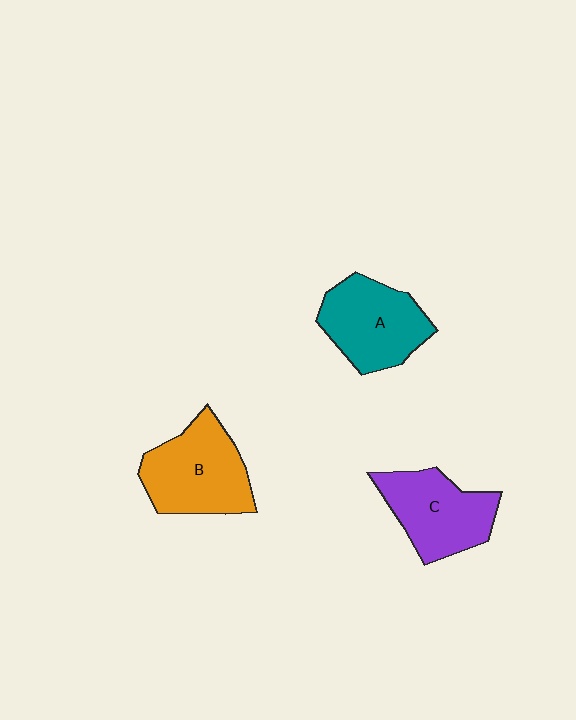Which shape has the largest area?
Shape B (orange).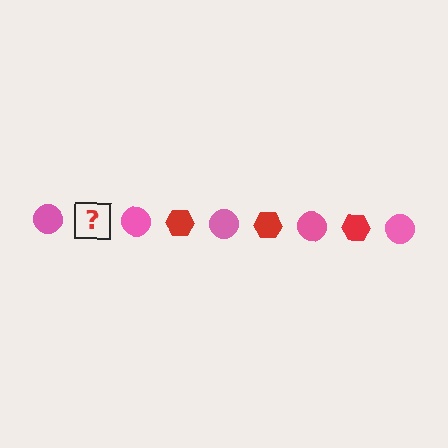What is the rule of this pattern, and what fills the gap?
The rule is that the pattern alternates between pink circle and red hexagon. The gap should be filled with a red hexagon.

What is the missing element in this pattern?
The missing element is a red hexagon.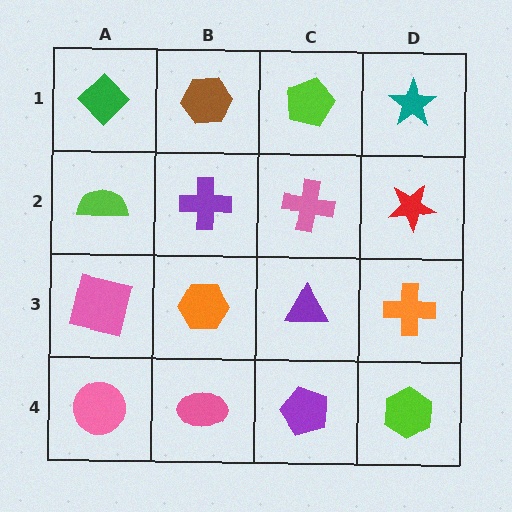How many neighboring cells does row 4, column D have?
2.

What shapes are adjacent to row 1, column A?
A lime semicircle (row 2, column A), a brown hexagon (row 1, column B).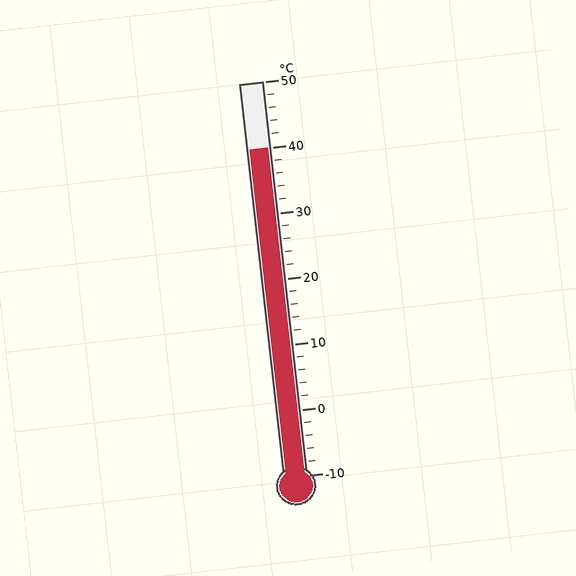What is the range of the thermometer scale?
The thermometer scale ranges from -10°C to 50°C.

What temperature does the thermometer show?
The thermometer shows approximately 40°C.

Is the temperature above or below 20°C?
The temperature is above 20°C.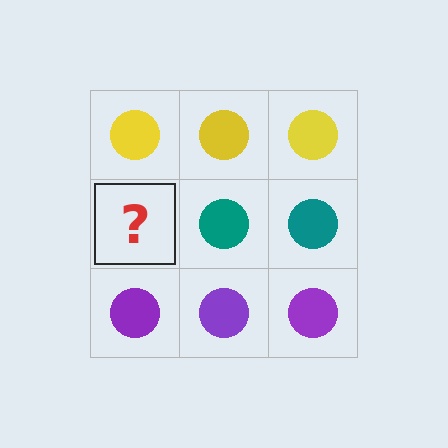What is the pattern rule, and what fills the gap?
The rule is that each row has a consistent color. The gap should be filled with a teal circle.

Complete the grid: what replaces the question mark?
The question mark should be replaced with a teal circle.